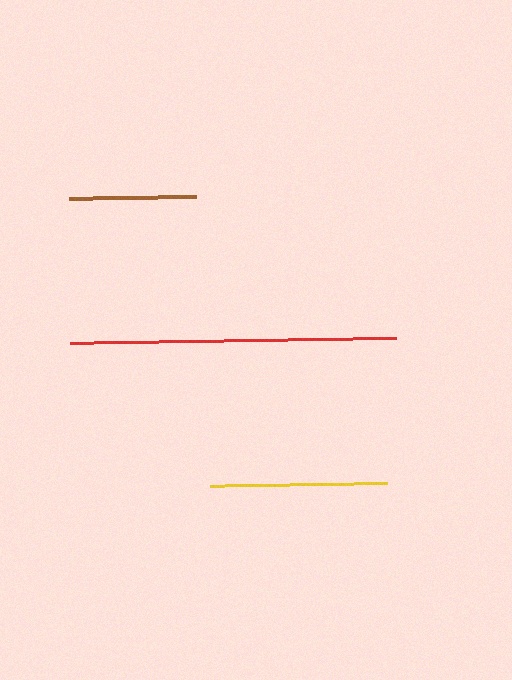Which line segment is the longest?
The red line is the longest at approximately 326 pixels.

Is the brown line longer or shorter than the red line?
The red line is longer than the brown line.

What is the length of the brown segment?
The brown segment is approximately 127 pixels long.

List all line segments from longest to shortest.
From longest to shortest: red, yellow, brown.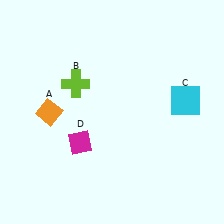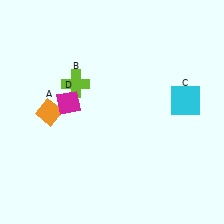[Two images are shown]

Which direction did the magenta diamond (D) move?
The magenta diamond (D) moved up.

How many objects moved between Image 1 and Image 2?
1 object moved between the two images.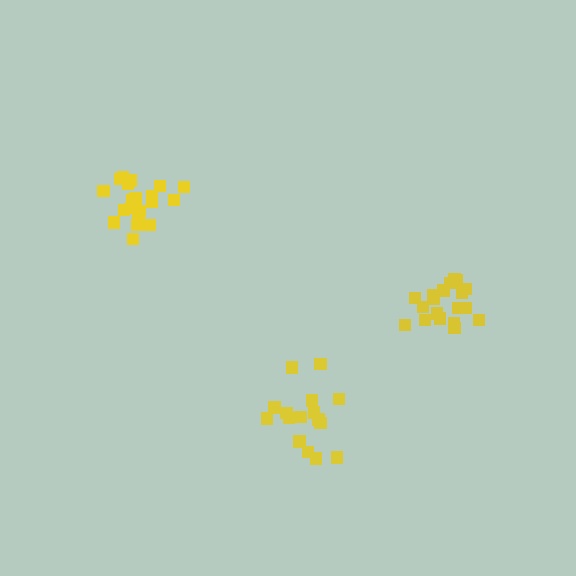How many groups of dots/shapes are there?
There are 3 groups.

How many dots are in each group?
Group 1: 16 dots, Group 2: 20 dots, Group 3: 19 dots (55 total).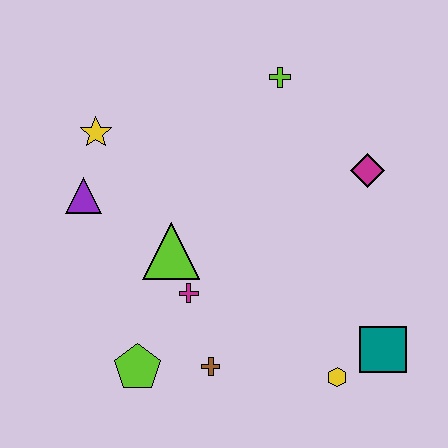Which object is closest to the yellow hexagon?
The teal square is closest to the yellow hexagon.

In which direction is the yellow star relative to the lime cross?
The yellow star is to the left of the lime cross.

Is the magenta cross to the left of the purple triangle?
No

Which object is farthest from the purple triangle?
The teal square is farthest from the purple triangle.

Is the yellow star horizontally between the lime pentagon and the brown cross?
No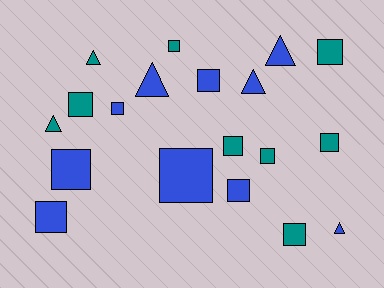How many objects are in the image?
There are 19 objects.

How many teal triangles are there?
There are 2 teal triangles.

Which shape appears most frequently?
Square, with 13 objects.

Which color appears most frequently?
Blue, with 10 objects.